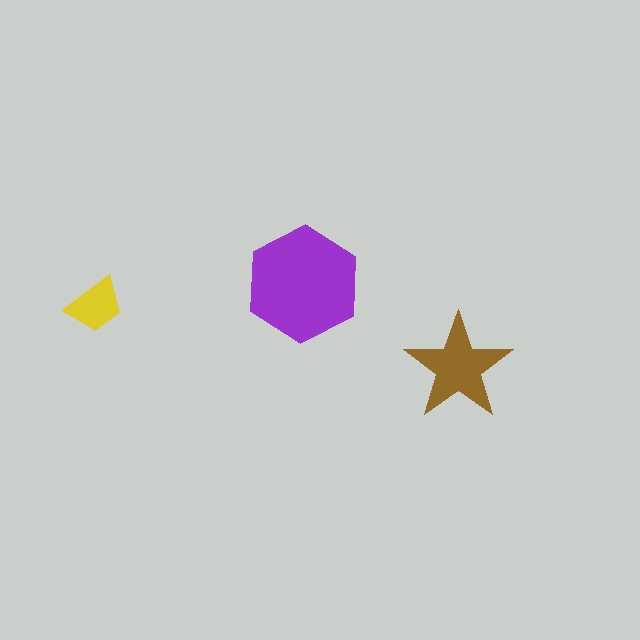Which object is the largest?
The purple hexagon.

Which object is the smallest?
The yellow trapezoid.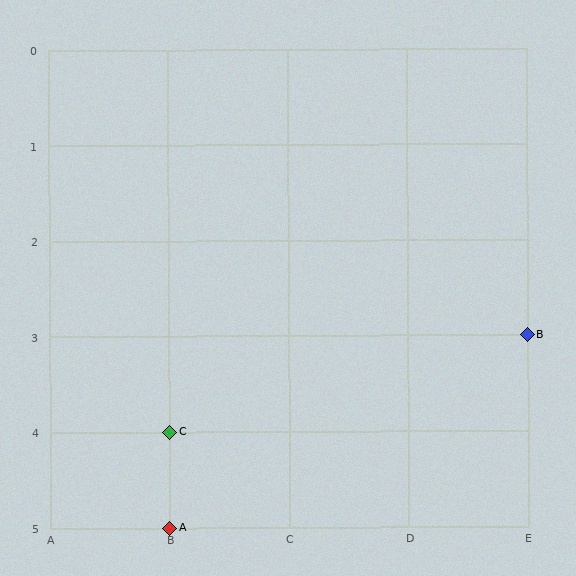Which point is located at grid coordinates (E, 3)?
Point B is at (E, 3).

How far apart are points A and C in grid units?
Points A and C are 1 row apart.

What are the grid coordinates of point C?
Point C is at grid coordinates (B, 4).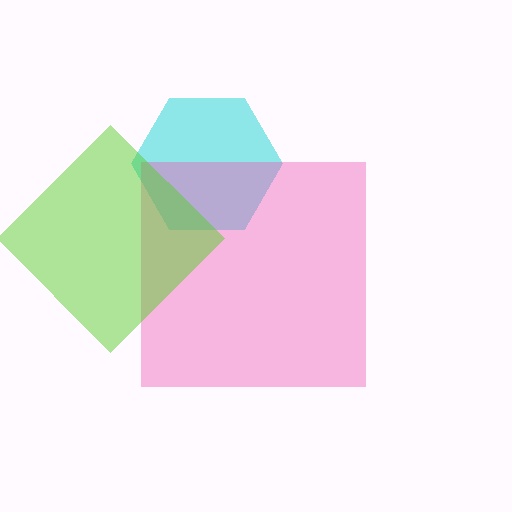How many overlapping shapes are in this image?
There are 3 overlapping shapes in the image.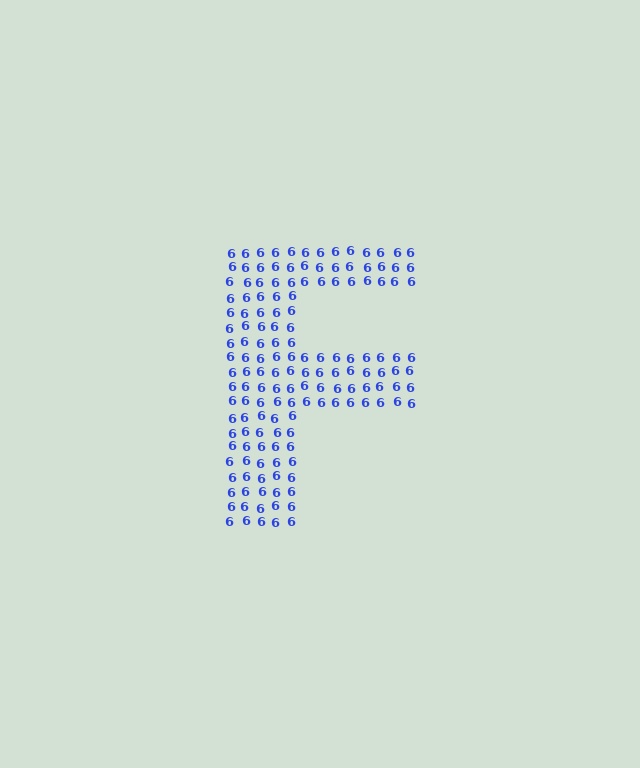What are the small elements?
The small elements are digit 6's.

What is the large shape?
The large shape is the letter F.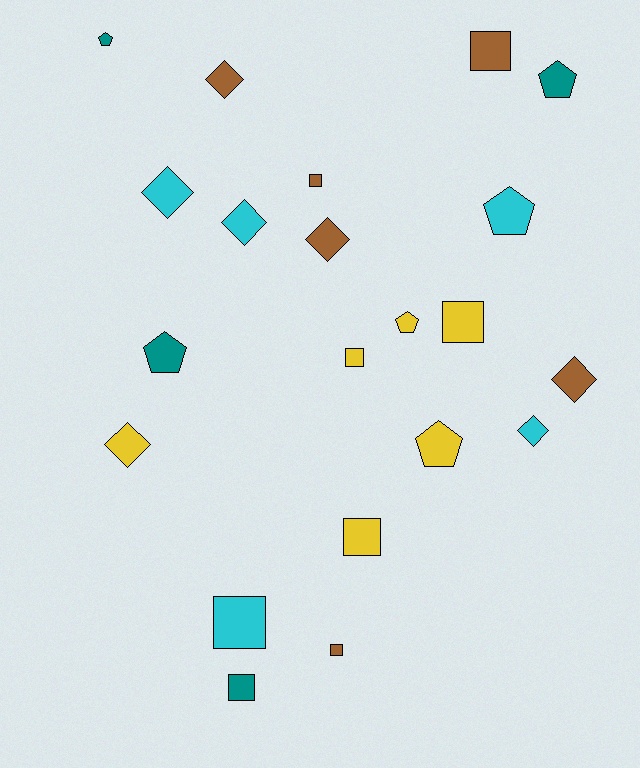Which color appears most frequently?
Brown, with 6 objects.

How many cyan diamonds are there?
There are 3 cyan diamonds.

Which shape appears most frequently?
Square, with 8 objects.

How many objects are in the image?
There are 21 objects.